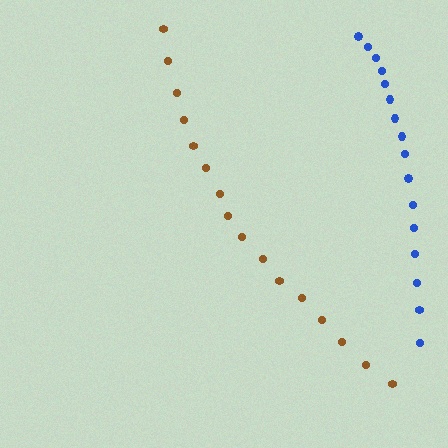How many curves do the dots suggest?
There are 2 distinct paths.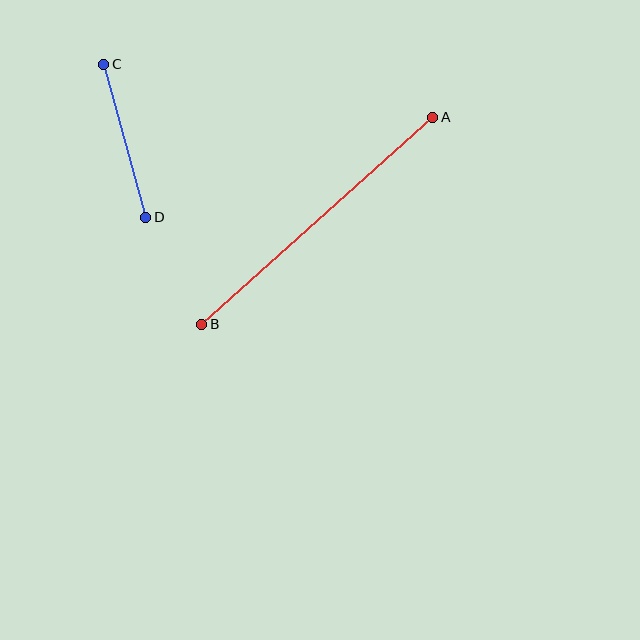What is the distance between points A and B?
The distance is approximately 310 pixels.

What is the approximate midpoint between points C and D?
The midpoint is at approximately (125, 141) pixels.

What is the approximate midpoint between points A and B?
The midpoint is at approximately (317, 221) pixels.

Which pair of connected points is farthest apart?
Points A and B are farthest apart.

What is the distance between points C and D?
The distance is approximately 159 pixels.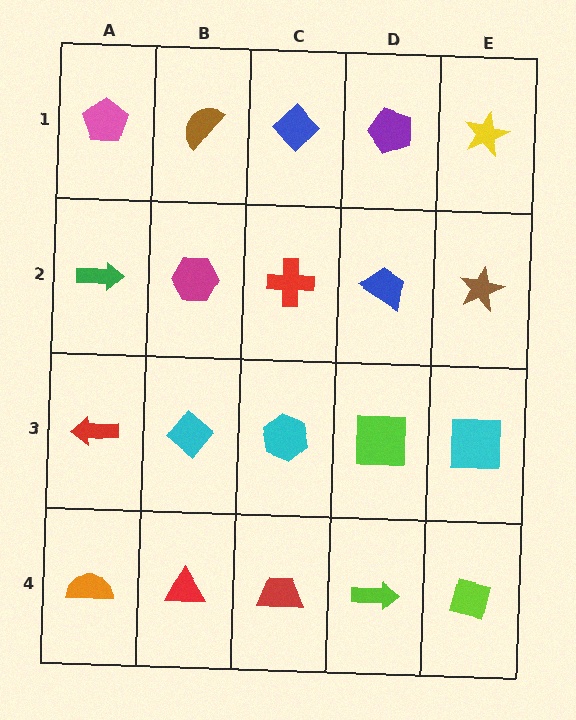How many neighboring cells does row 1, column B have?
3.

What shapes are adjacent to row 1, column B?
A magenta hexagon (row 2, column B), a pink pentagon (row 1, column A), a blue diamond (row 1, column C).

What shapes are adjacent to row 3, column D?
A blue trapezoid (row 2, column D), a lime arrow (row 4, column D), a cyan hexagon (row 3, column C), a cyan square (row 3, column E).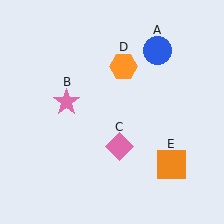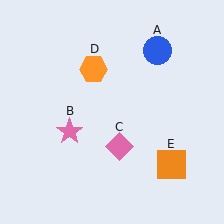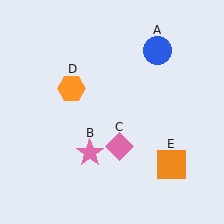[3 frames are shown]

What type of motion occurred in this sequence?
The pink star (object B), orange hexagon (object D) rotated counterclockwise around the center of the scene.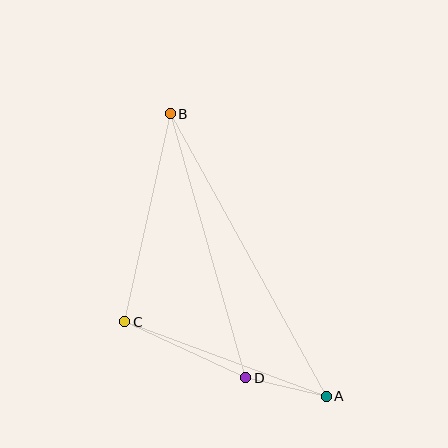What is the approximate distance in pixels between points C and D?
The distance between C and D is approximately 133 pixels.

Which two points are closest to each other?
Points A and D are closest to each other.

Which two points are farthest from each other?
Points A and B are farthest from each other.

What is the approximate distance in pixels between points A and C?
The distance between A and C is approximately 215 pixels.